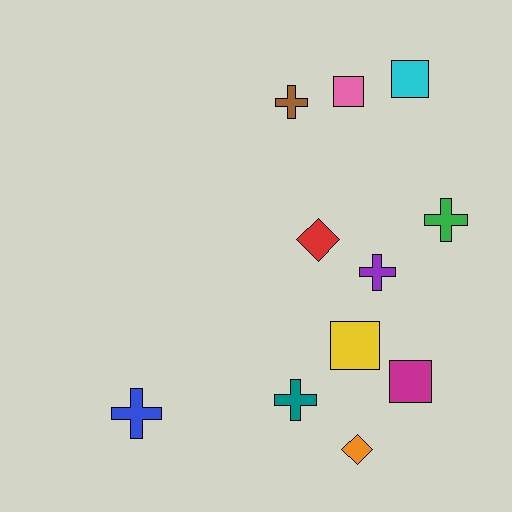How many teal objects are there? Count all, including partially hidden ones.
There is 1 teal object.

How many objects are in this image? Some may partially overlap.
There are 11 objects.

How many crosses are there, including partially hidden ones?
There are 5 crosses.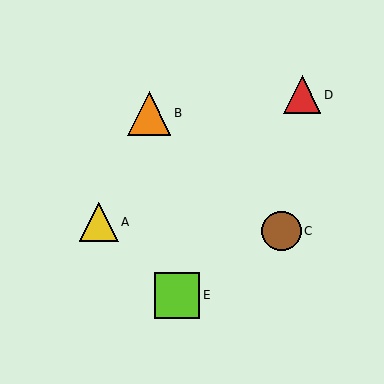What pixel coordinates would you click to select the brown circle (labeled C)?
Click at (282, 231) to select the brown circle C.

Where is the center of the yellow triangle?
The center of the yellow triangle is at (99, 222).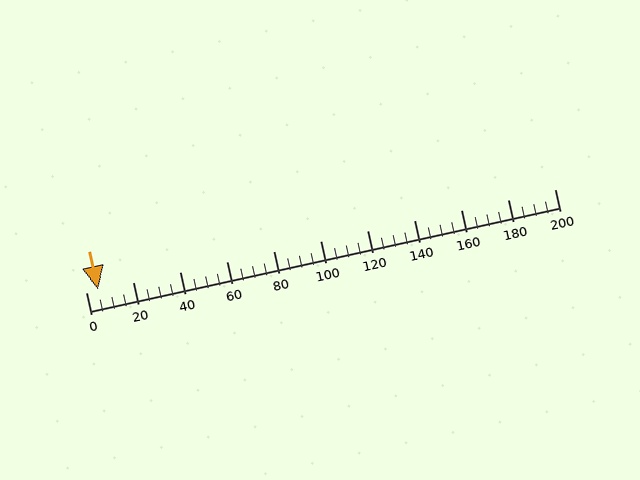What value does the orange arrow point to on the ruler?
The orange arrow points to approximately 5.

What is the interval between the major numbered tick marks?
The major tick marks are spaced 20 units apart.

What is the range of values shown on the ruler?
The ruler shows values from 0 to 200.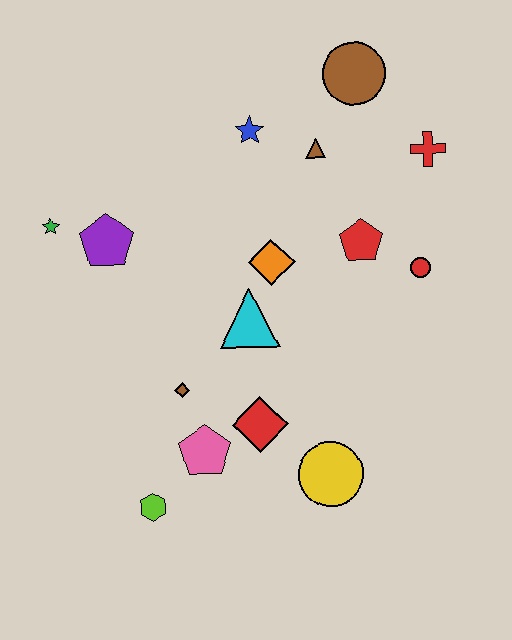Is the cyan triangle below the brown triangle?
Yes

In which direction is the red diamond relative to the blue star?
The red diamond is below the blue star.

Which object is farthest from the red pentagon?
The lime hexagon is farthest from the red pentagon.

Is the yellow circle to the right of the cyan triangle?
Yes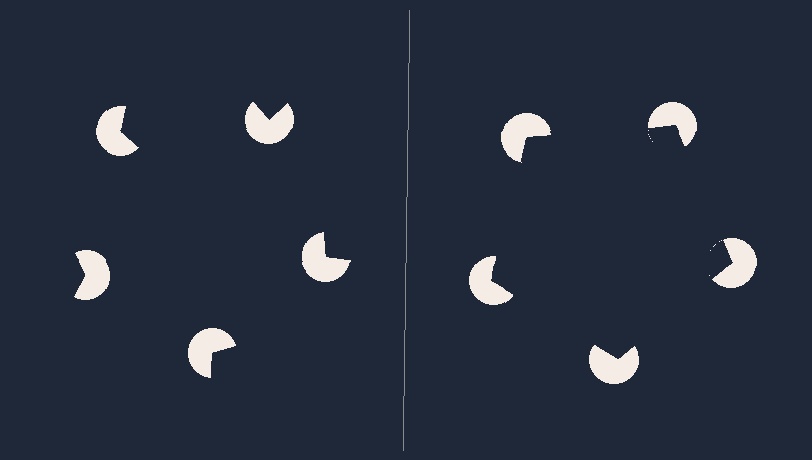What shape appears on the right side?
An illusory pentagon.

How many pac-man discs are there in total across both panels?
10 — 5 on each side.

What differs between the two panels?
The pac-man discs are positioned identically on both sides; only the wedge orientations differ. On the right they align to a pentagon; on the left they are misaligned.